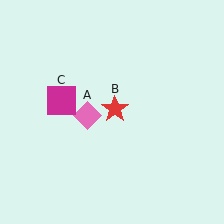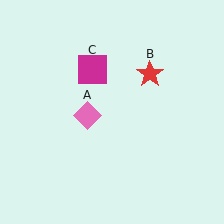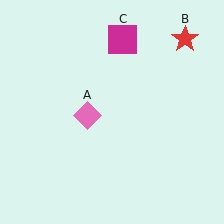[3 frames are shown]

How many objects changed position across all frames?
2 objects changed position: red star (object B), magenta square (object C).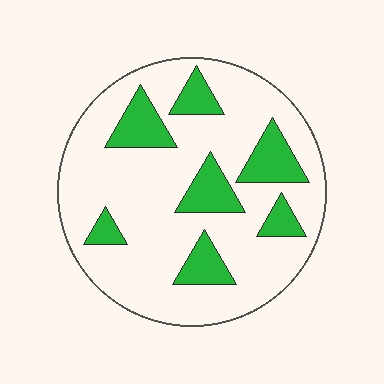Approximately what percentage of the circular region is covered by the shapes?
Approximately 20%.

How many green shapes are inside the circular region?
7.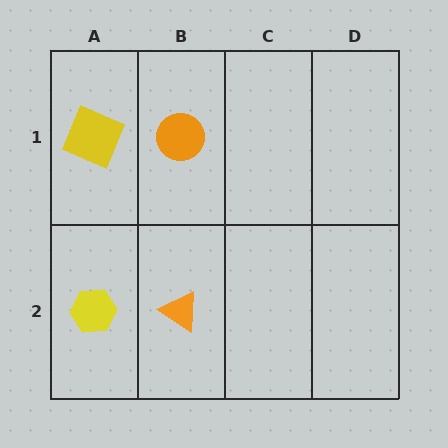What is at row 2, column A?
A yellow hexagon.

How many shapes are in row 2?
2 shapes.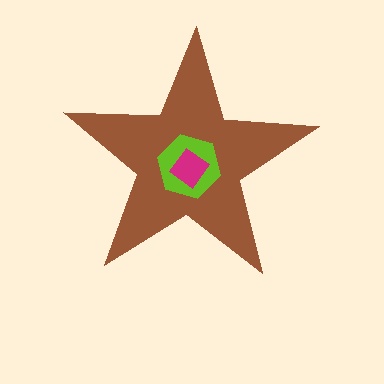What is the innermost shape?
The magenta diamond.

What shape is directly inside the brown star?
The lime hexagon.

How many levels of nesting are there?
3.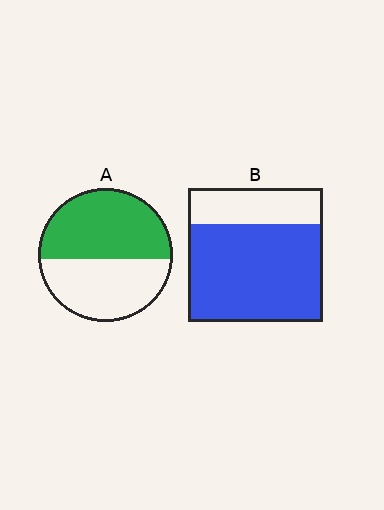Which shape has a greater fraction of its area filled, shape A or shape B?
Shape B.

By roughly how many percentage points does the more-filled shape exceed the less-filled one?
By roughly 20 percentage points (B over A).